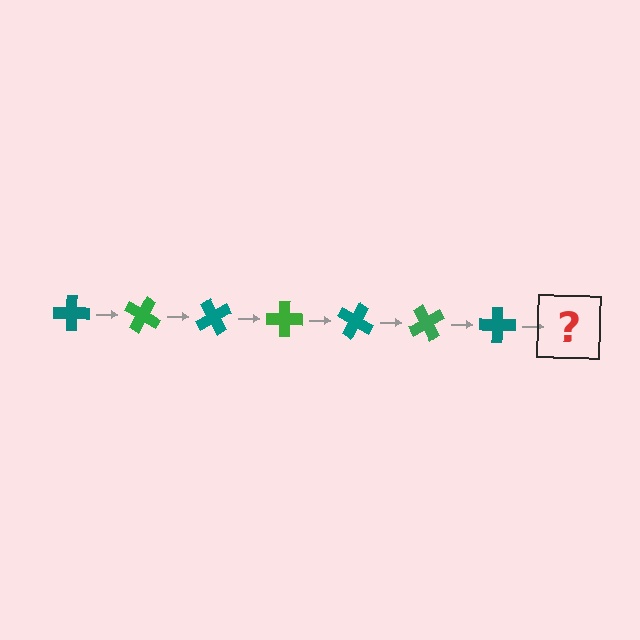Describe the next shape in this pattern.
It should be a green cross, rotated 210 degrees from the start.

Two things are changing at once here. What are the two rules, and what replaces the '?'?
The two rules are that it rotates 30 degrees each step and the color cycles through teal and green. The '?' should be a green cross, rotated 210 degrees from the start.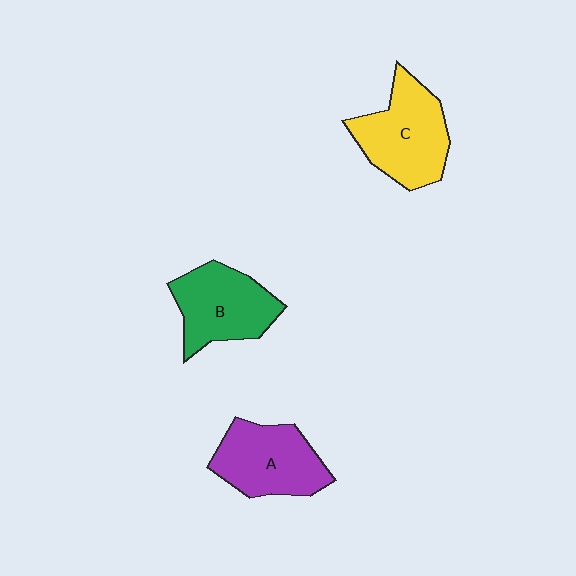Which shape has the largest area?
Shape C (yellow).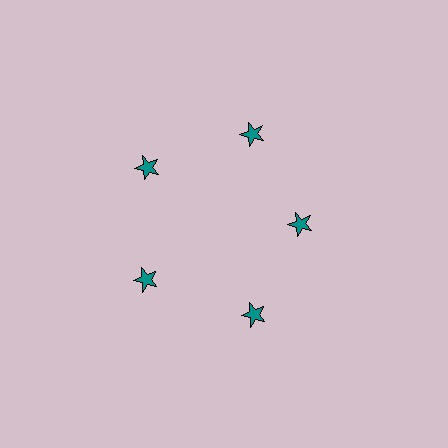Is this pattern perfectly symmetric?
No. The 5 teal stars are arranged in a ring, but one element near the 3 o'clock position is pulled inward toward the center, breaking the 5-fold rotational symmetry.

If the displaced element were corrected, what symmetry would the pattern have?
It would have 5-fold rotational symmetry — the pattern would map onto itself every 72 degrees.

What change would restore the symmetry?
The symmetry would be restored by moving it outward, back onto the ring so that all 5 stars sit at equal angles and equal distance from the center.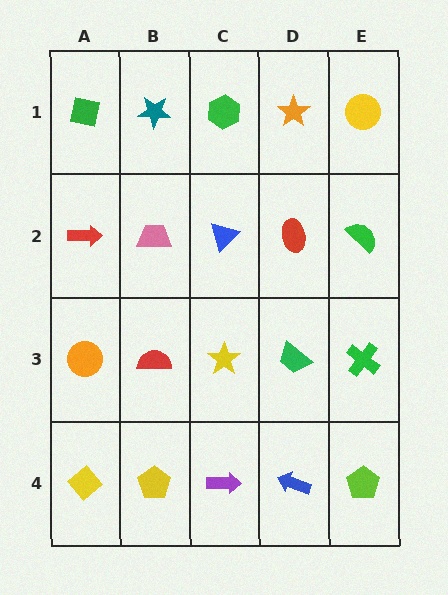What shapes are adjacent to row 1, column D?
A red ellipse (row 2, column D), a green hexagon (row 1, column C), a yellow circle (row 1, column E).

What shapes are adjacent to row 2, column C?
A green hexagon (row 1, column C), a yellow star (row 3, column C), a pink trapezoid (row 2, column B), a red ellipse (row 2, column D).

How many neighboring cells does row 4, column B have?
3.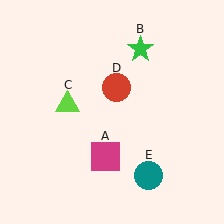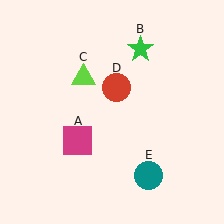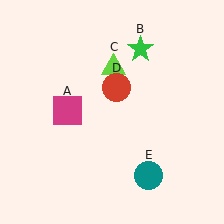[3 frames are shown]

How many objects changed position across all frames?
2 objects changed position: magenta square (object A), lime triangle (object C).